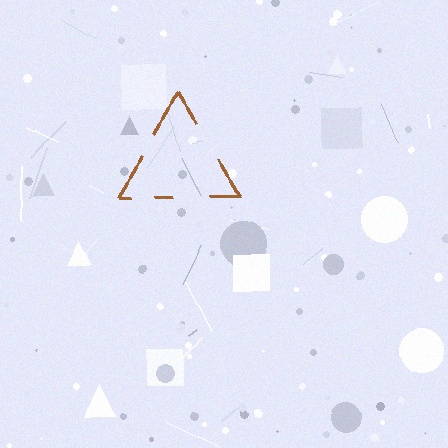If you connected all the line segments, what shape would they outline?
They would outline a triangle.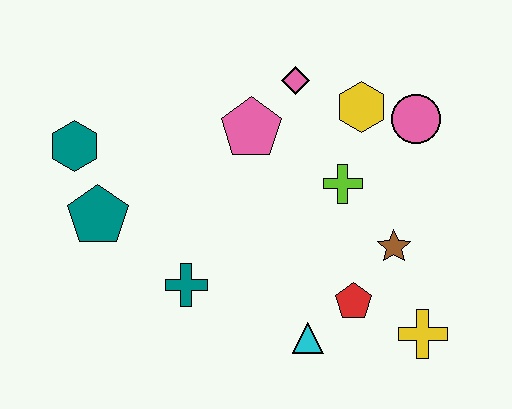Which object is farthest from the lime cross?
The teal hexagon is farthest from the lime cross.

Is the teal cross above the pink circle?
No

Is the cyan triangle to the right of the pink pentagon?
Yes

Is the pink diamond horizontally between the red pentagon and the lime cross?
No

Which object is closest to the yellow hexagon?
The pink circle is closest to the yellow hexagon.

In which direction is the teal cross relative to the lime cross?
The teal cross is to the left of the lime cross.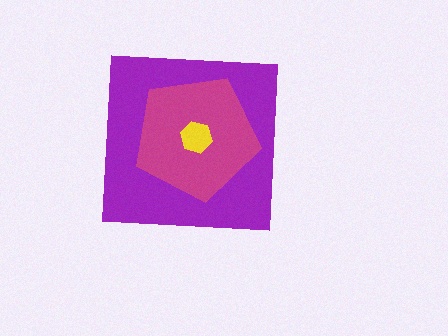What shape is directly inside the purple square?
The magenta pentagon.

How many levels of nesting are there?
3.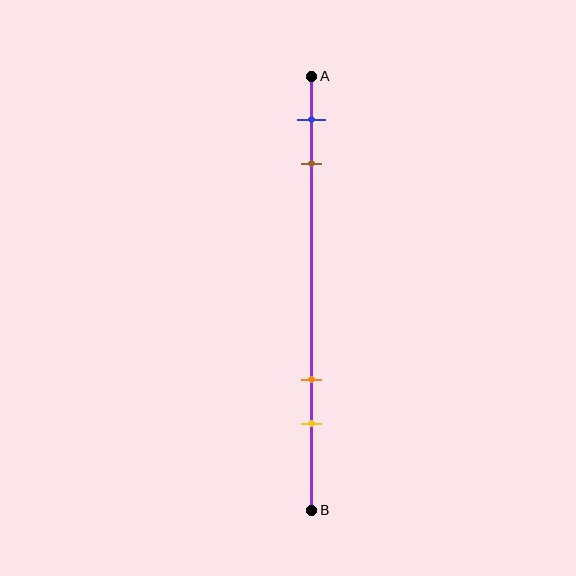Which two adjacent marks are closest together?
The blue and brown marks are the closest adjacent pair.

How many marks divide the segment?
There are 4 marks dividing the segment.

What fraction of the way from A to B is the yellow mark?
The yellow mark is approximately 80% (0.8) of the way from A to B.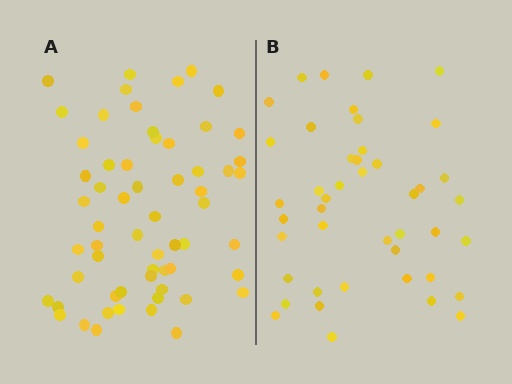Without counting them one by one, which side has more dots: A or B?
Region A (the left region) has more dots.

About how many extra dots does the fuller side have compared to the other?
Region A has approximately 15 more dots than region B.